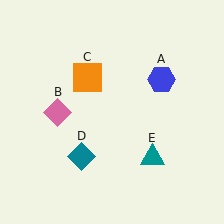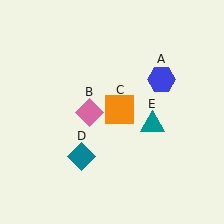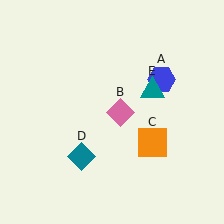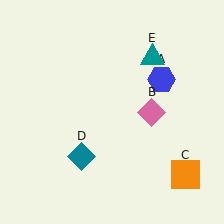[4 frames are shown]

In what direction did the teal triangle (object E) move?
The teal triangle (object E) moved up.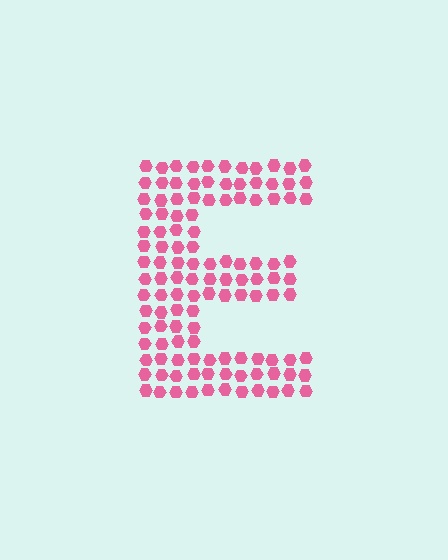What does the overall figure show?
The overall figure shows the letter E.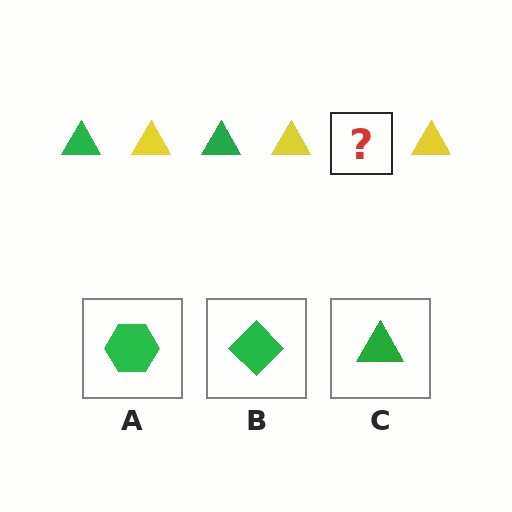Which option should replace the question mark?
Option C.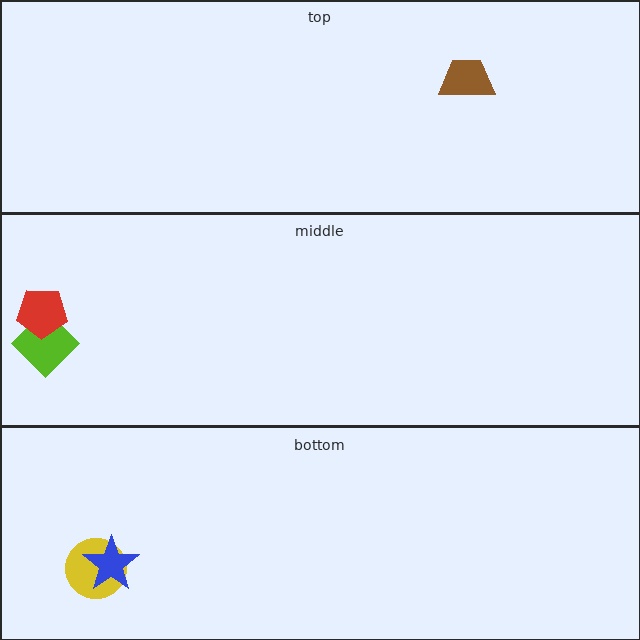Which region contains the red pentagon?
The middle region.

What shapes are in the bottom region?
The yellow circle, the blue star.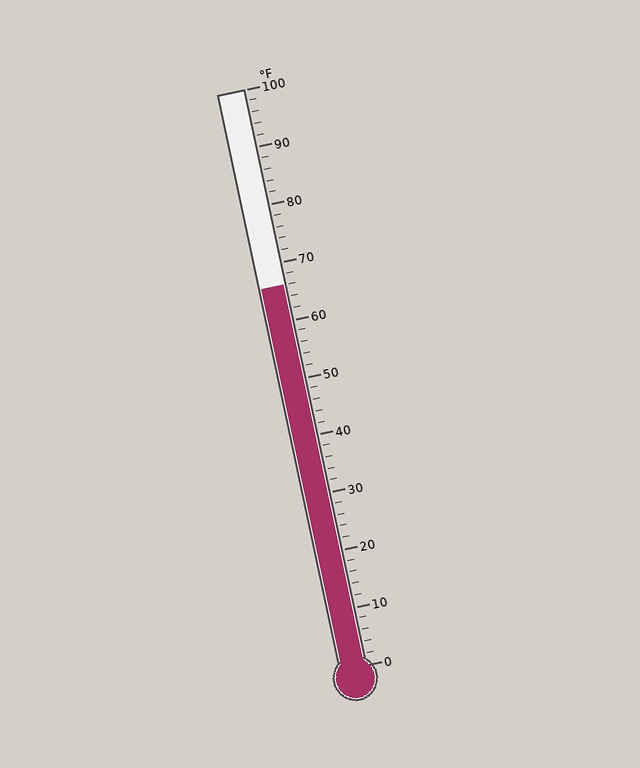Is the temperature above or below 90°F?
The temperature is below 90°F.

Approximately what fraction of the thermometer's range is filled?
The thermometer is filled to approximately 65% of its range.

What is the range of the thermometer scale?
The thermometer scale ranges from 0°F to 100°F.